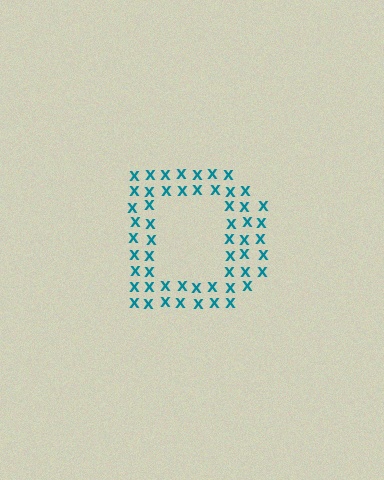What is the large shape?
The large shape is the letter D.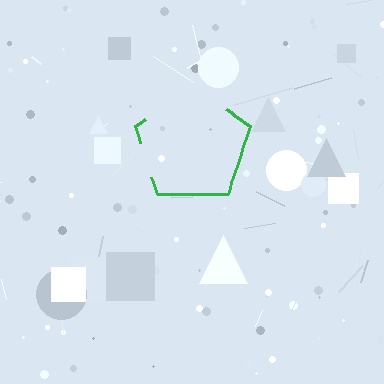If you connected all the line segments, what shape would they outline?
They would outline a pentagon.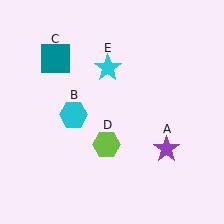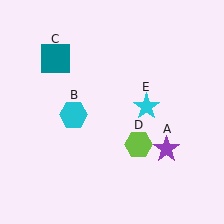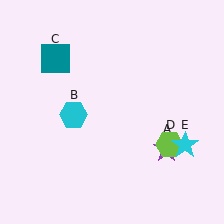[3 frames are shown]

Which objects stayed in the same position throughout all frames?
Purple star (object A) and cyan hexagon (object B) and teal square (object C) remained stationary.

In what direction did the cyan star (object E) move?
The cyan star (object E) moved down and to the right.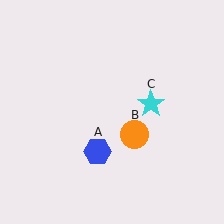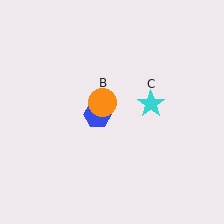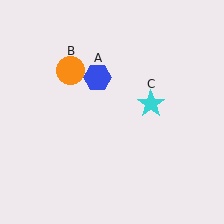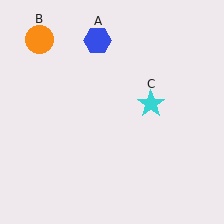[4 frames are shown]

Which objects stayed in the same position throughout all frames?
Cyan star (object C) remained stationary.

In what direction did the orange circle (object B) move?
The orange circle (object B) moved up and to the left.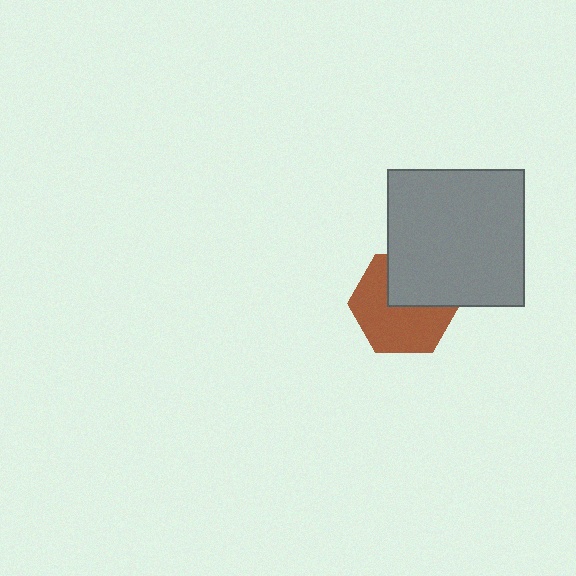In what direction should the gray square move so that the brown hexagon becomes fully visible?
The gray square should move up. That is the shortest direction to clear the overlap and leave the brown hexagon fully visible.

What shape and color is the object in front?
The object in front is a gray square.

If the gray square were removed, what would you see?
You would see the complete brown hexagon.